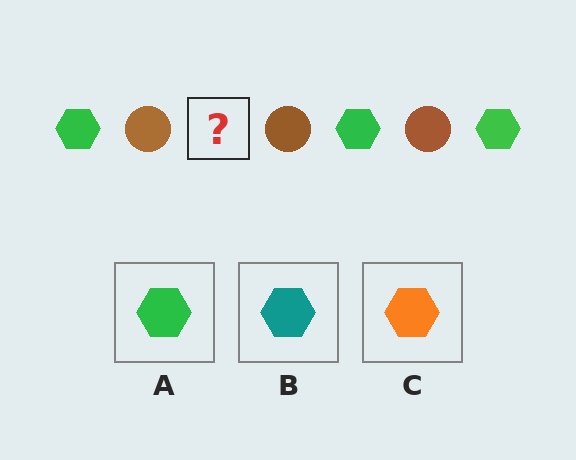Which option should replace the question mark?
Option A.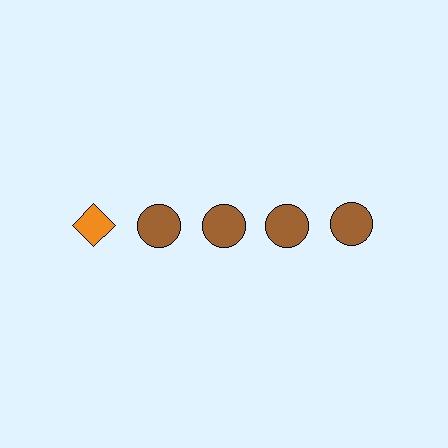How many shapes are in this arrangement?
There are 5 shapes arranged in a grid pattern.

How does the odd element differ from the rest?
It differs in both color (orange instead of brown) and shape (diamond instead of circle).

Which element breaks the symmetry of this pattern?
The orange diamond in the top row, leftmost column breaks the symmetry. All other shapes are brown circles.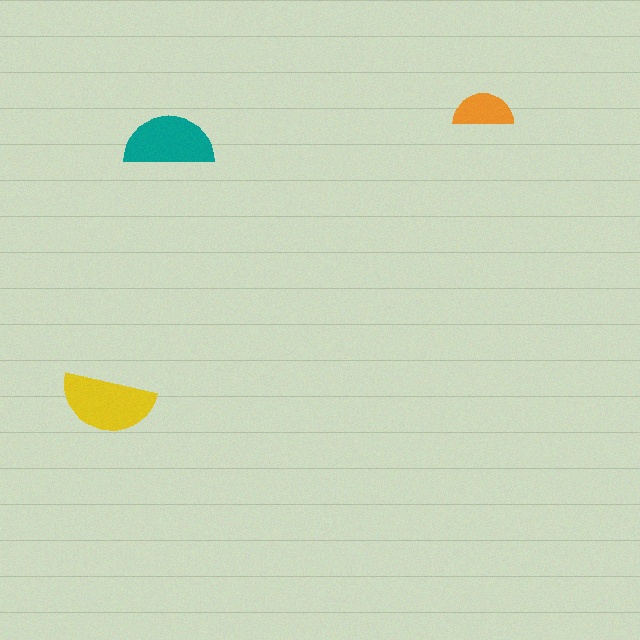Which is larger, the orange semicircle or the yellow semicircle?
The yellow one.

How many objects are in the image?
There are 3 objects in the image.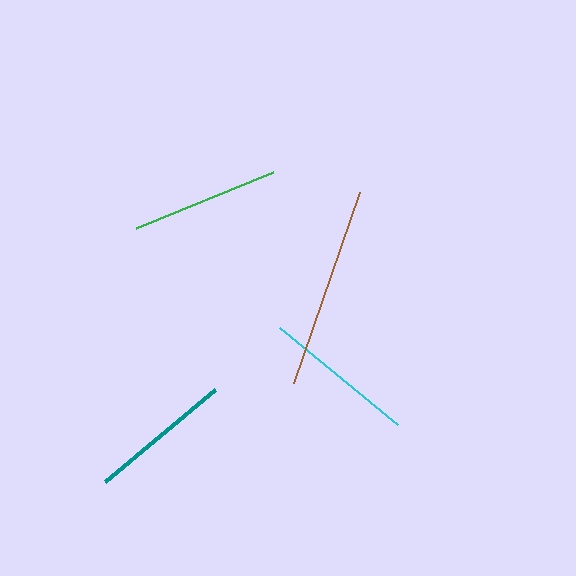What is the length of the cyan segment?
The cyan segment is approximately 153 pixels long.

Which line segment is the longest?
The brown line is the longest at approximately 202 pixels.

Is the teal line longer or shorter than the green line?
The green line is longer than the teal line.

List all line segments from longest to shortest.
From longest to shortest: brown, cyan, green, teal.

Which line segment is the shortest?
The teal line is the shortest at approximately 143 pixels.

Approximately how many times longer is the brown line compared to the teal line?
The brown line is approximately 1.4 times the length of the teal line.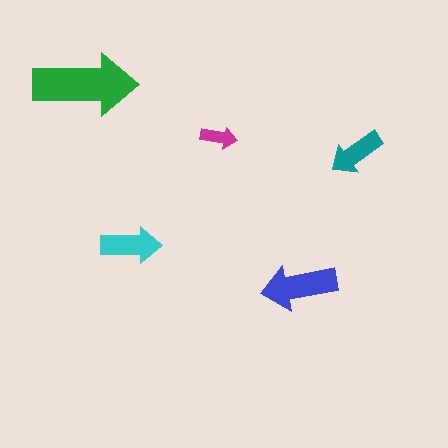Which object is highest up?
The green arrow is topmost.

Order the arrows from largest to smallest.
the green one, the blue one, the cyan one, the teal one, the magenta one.